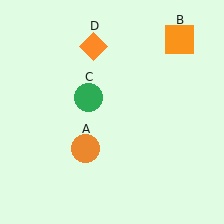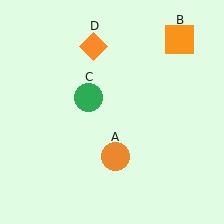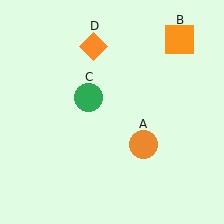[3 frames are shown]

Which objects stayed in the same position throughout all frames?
Orange square (object B) and green circle (object C) and orange diamond (object D) remained stationary.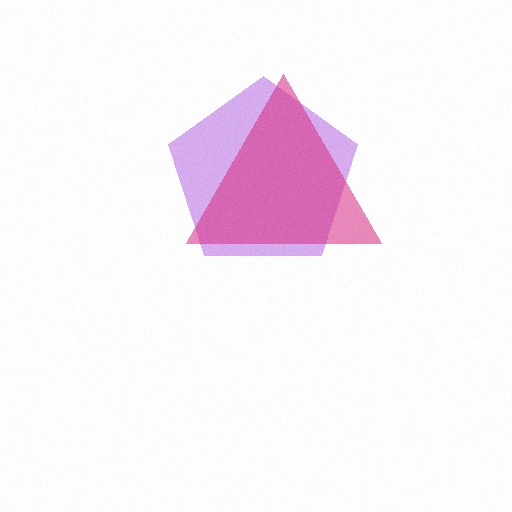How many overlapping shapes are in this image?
There are 2 overlapping shapes in the image.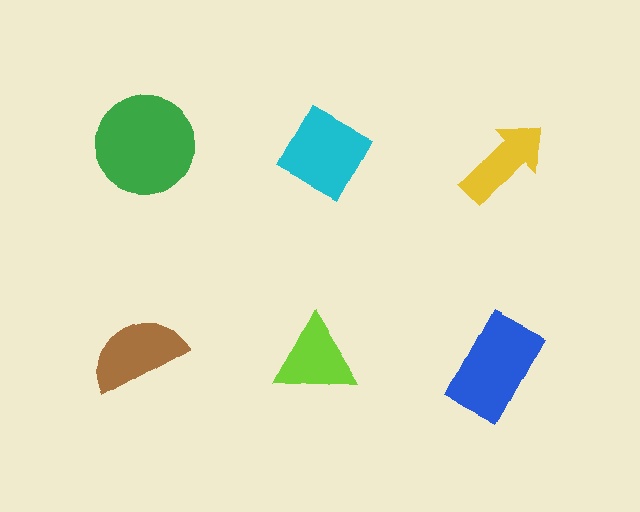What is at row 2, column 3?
A blue rectangle.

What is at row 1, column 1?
A green circle.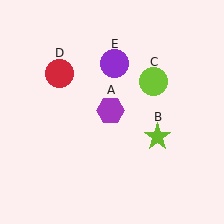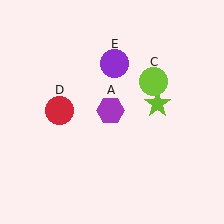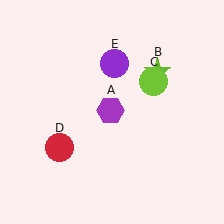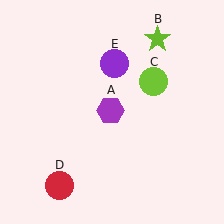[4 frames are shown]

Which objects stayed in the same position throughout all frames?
Purple hexagon (object A) and lime circle (object C) and purple circle (object E) remained stationary.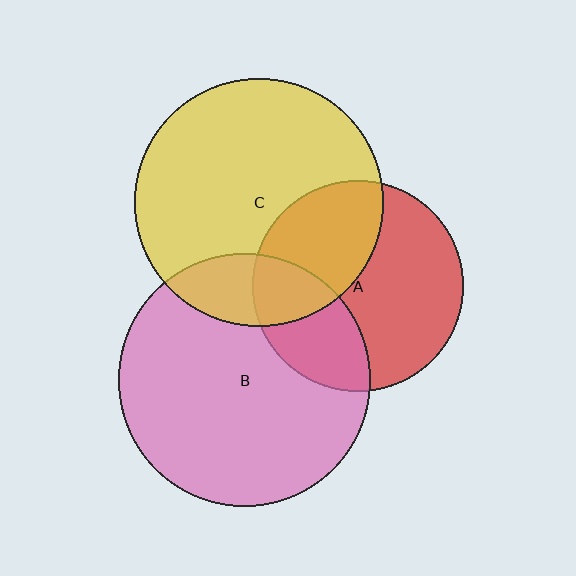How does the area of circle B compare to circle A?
Approximately 1.4 times.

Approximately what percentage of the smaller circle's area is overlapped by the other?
Approximately 40%.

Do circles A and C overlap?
Yes.